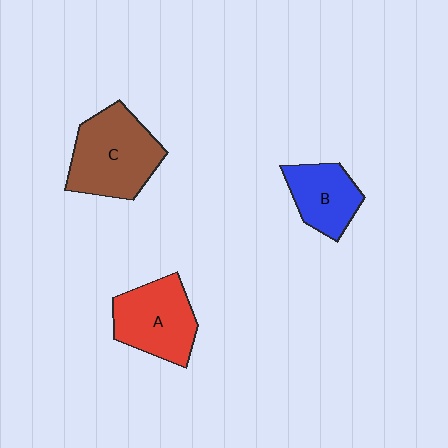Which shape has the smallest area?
Shape B (blue).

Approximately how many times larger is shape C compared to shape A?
Approximately 1.2 times.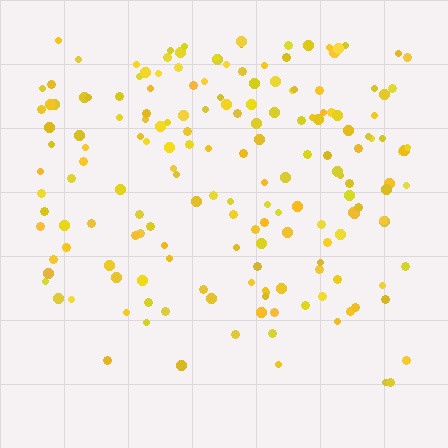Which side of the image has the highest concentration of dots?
The top.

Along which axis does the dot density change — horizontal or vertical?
Vertical.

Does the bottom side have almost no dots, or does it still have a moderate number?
Still a moderate number, just noticeably fewer than the top.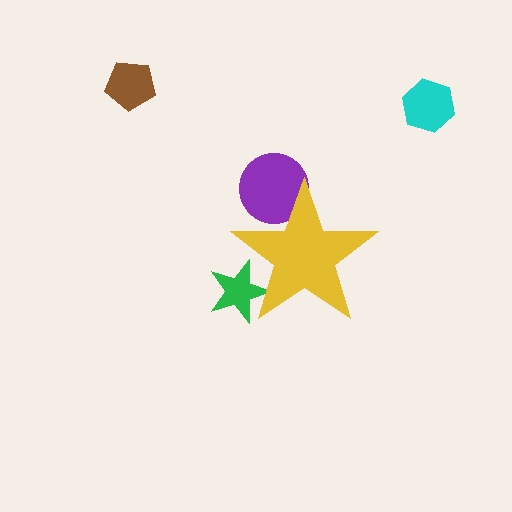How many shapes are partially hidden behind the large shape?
2 shapes are partially hidden.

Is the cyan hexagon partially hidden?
No, the cyan hexagon is fully visible.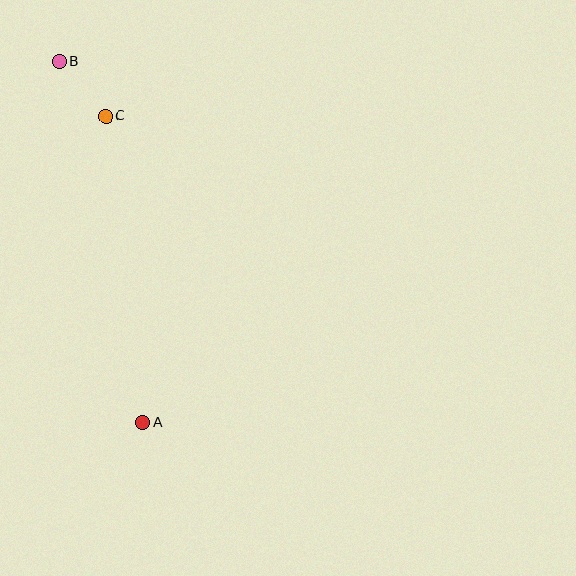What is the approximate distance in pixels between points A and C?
The distance between A and C is approximately 308 pixels.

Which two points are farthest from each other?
Points A and B are farthest from each other.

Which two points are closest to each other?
Points B and C are closest to each other.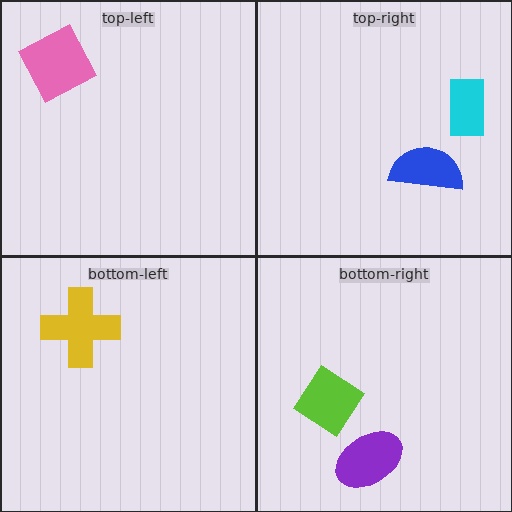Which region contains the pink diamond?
The top-left region.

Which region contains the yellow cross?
The bottom-left region.